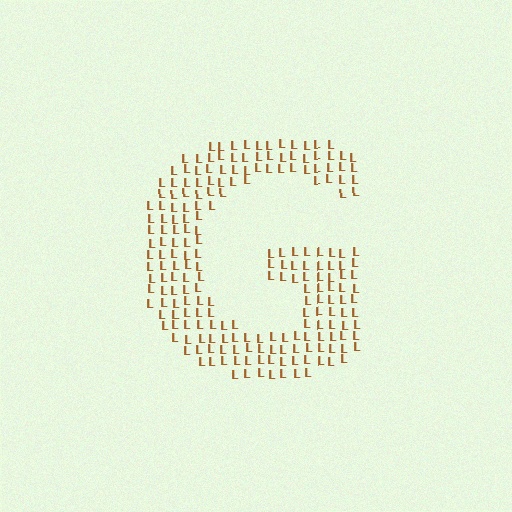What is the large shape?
The large shape is the letter G.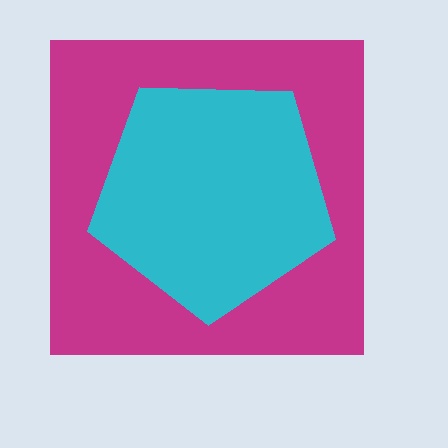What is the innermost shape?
The cyan pentagon.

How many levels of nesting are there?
2.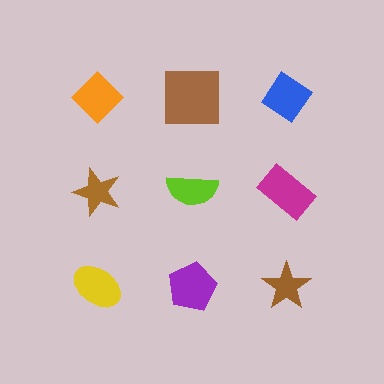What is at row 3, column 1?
A yellow ellipse.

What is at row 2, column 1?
A brown star.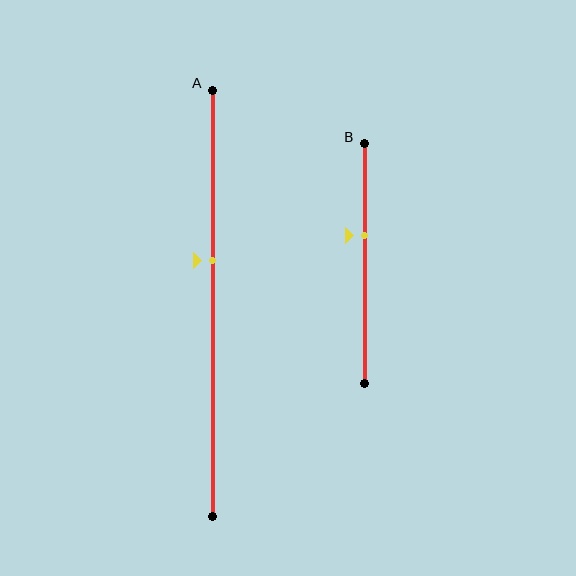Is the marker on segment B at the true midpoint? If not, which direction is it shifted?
No, the marker on segment B is shifted upward by about 12% of the segment length.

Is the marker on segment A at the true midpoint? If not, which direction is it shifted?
No, the marker on segment A is shifted upward by about 10% of the segment length.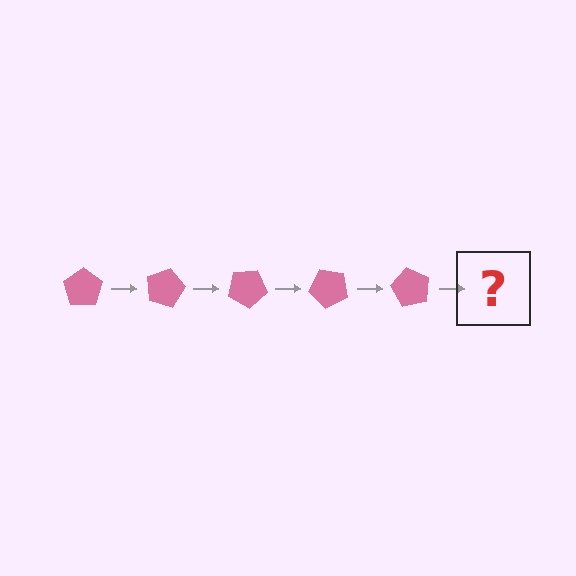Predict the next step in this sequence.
The next step is a pink pentagon rotated 75 degrees.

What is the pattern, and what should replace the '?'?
The pattern is that the pentagon rotates 15 degrees each step. The '?' should be a pink pentagon rotated 75 degrees.